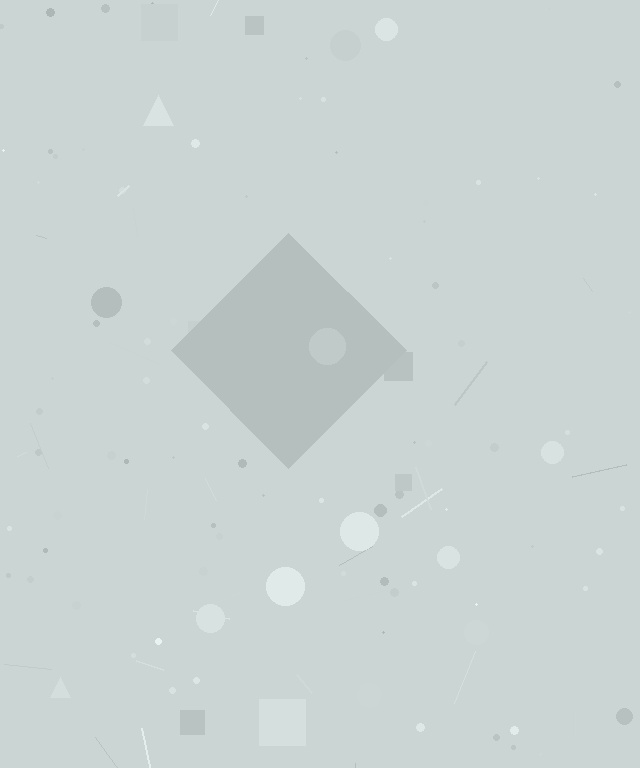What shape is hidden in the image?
A diamond is hidden in the image.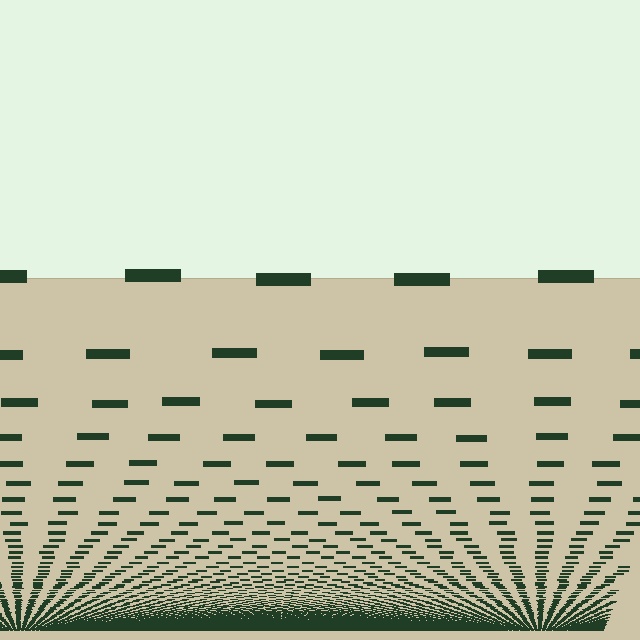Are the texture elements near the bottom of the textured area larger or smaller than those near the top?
Smaller. The gradient is inverted — elements near the bottom are smaller and denser.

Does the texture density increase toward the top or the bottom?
Density increases toward the bottom.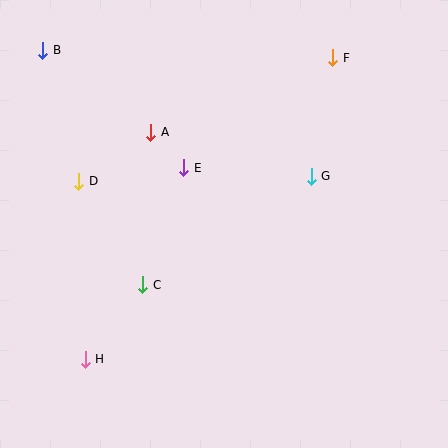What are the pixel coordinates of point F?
Point F is at (333, 58).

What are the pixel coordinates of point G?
Point G is at (311, 176).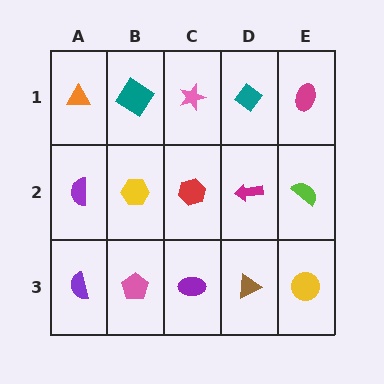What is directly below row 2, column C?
A purple ellipse.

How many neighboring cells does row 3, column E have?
2.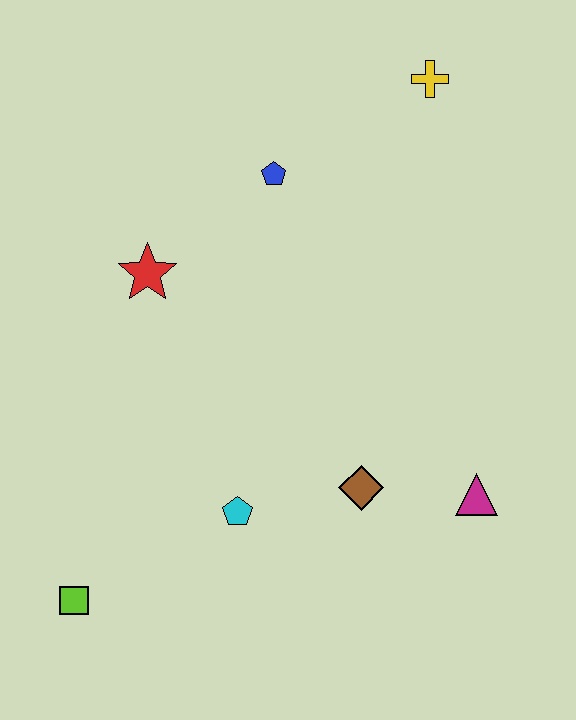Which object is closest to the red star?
The blue pentagon is closest to the red star.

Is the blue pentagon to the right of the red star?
Yes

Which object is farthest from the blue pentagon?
The lime square is farthest from the blue pentagon.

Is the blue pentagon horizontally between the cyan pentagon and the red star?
No